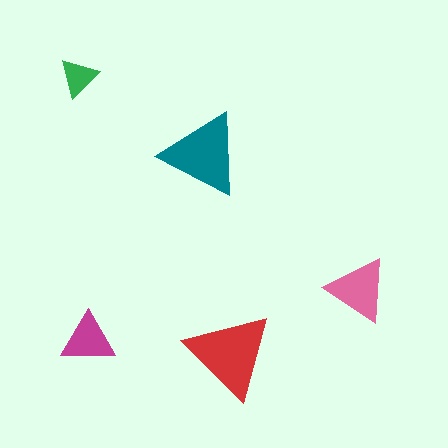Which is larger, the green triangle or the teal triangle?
The teal one.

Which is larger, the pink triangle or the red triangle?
The red one.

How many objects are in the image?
There are 5 objects in the image.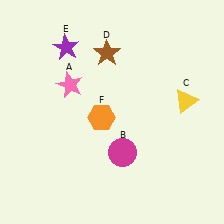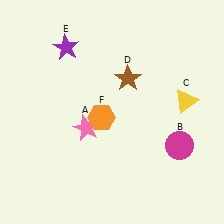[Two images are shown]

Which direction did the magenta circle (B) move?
The magenta circle (B) moved right.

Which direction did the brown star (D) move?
The brown star (D) moved down.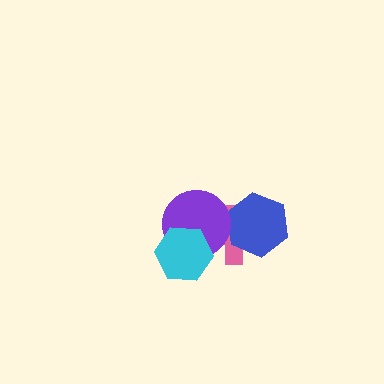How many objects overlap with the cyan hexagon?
1 object overlaps with the cyan hexagon.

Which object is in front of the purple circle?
The cyan hexagon is in front of the purple circle.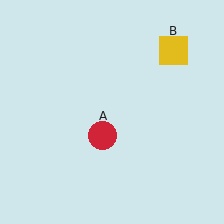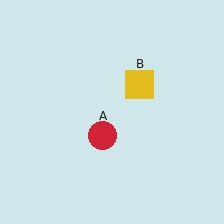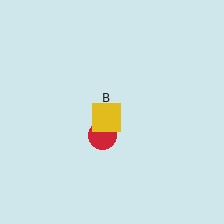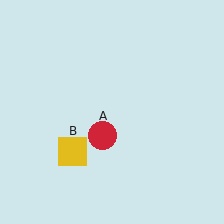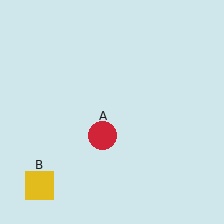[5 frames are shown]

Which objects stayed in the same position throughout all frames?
Red circle (object A) remained stationary.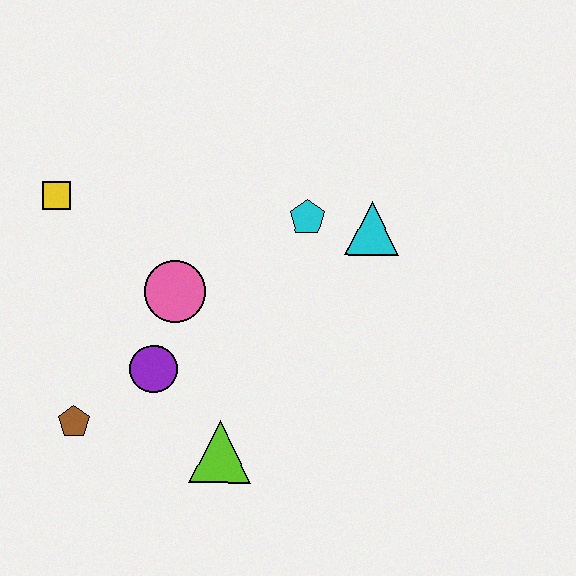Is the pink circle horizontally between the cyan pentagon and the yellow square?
Yes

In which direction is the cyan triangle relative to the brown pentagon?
The cyan triangle is to the right of the brown pentagon.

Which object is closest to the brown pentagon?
The purple circle is closest to the brown pentagon.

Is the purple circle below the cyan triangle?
Yes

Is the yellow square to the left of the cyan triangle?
Yes